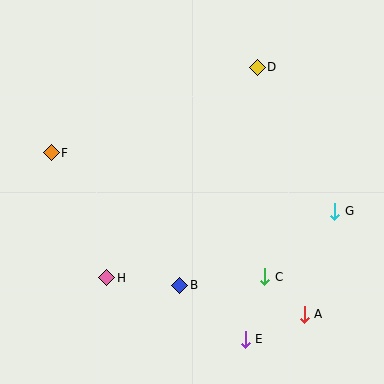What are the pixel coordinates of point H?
Point H is at (107, 278).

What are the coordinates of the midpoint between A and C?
The midpoint between A and C is at (284, 295).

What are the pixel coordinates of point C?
Point C is at (265, 277).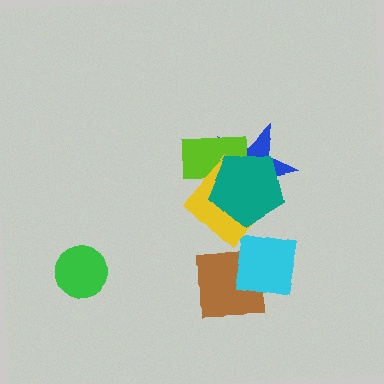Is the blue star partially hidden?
Yes, it is partially covered by another shape.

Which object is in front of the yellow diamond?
The teal pentagon is in front of the yellow diamond.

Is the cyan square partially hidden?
Yes, it is partially covered by another shape.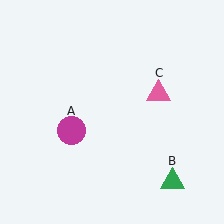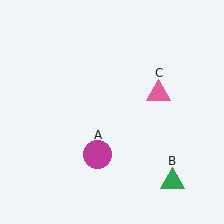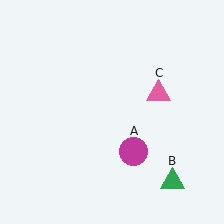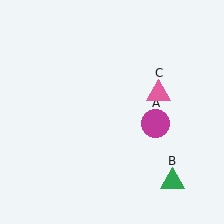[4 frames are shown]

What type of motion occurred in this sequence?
The magenta circle (object A) rotated counterclockwise around the center of the scene.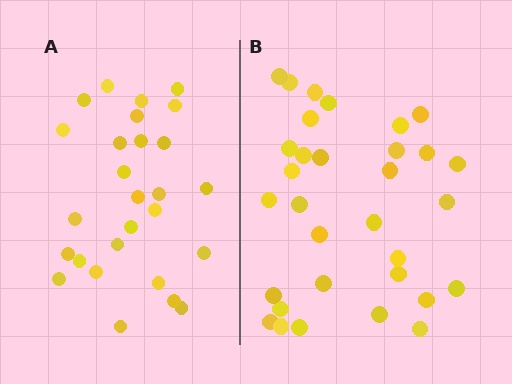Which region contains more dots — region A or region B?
Region B (the right region) has more dots.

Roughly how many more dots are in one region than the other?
Region B has about 5 more dots than region A.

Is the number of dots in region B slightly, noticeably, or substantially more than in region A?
Region B has only slightly more — the two regions are fairly close. The ratio is roughly 1.2 to 1.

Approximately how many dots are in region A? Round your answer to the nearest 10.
About 30 dots. (The exact count is 27, which rounds to 30.)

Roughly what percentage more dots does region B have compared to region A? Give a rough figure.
About 20% more.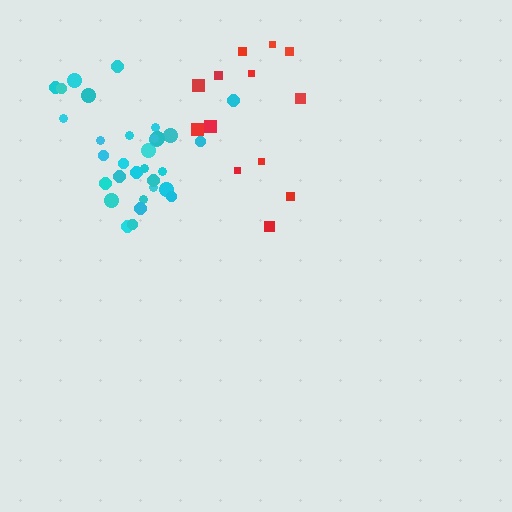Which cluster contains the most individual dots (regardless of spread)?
Cyan (32).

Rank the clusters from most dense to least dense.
cyan, red.